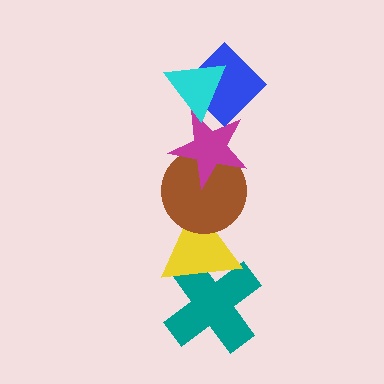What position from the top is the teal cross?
The teal cross is 6th from the top.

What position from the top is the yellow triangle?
The yellow triangle is 5th from the top.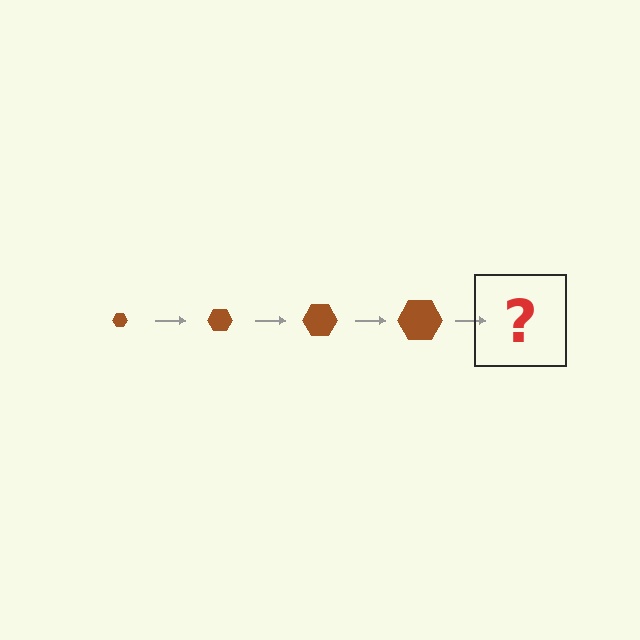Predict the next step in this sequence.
The next step is a brown hexagon, larger than the previous one.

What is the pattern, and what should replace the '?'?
The pattern is that the hexagon gets progressively larger each step. The '?' should be a brown hexagon, larger than the previous one.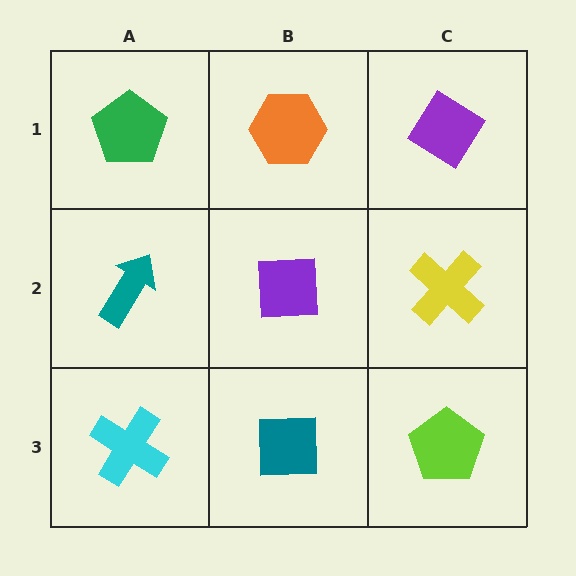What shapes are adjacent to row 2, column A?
A green pentagon (row 1, column A), a cyan cross (row 3, column A), a purple square (row 2, column B).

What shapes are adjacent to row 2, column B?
An orange hexagon (row 1, column B), a teal square (row 3, column B), a teal arrow (row 2, column A), a yellow cross (row 2, column C).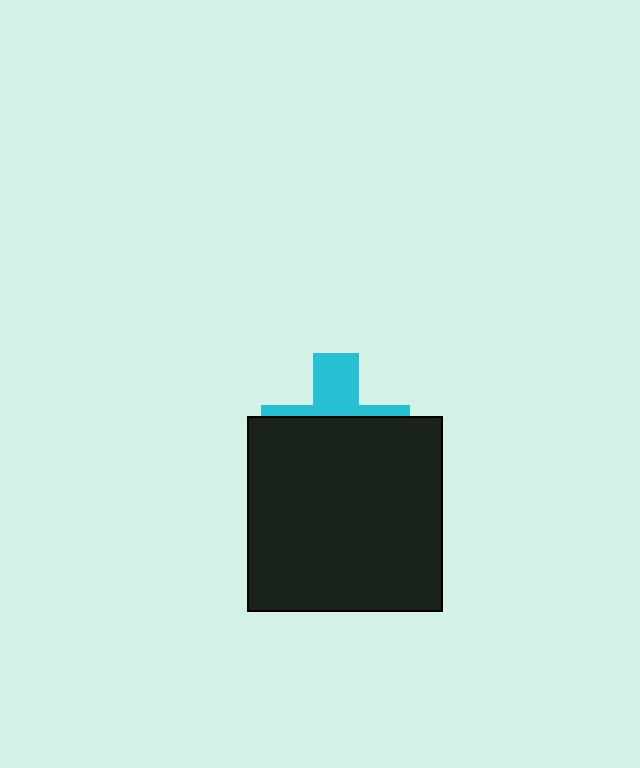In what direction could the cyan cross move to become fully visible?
The cyan cross could move up. That would shift it out from behind the black square entirely.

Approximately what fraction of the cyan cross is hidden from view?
Roughly 66% of the cyan cross is hidden behind the black square.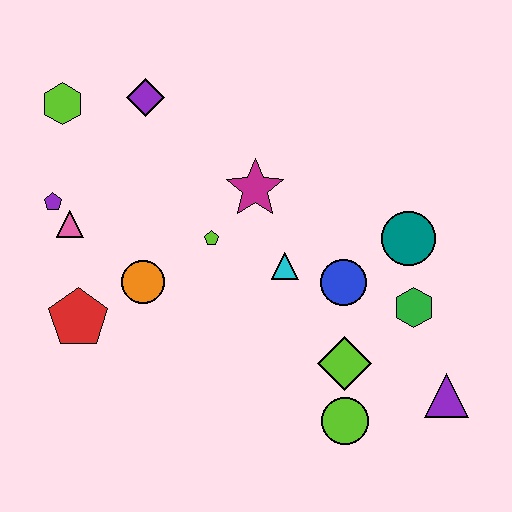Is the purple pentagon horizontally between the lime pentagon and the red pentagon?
No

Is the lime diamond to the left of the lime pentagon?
No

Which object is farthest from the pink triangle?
The purple triangle is farthest from the pink triangle.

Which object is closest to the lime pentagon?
The magenta star is closest to the lime pentagon.